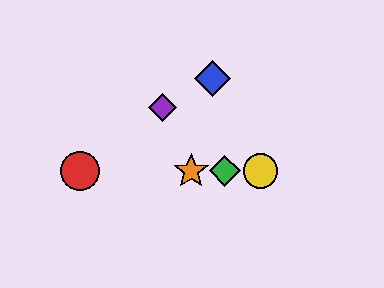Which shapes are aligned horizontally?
The red circle, the green diamond, the yellow circle, the orange star are aligned horizontally.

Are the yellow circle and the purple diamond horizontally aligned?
No, the yellow circle is at y≈171 and the purple diamond is at y≈108.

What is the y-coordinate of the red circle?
The red circle is at y≈171.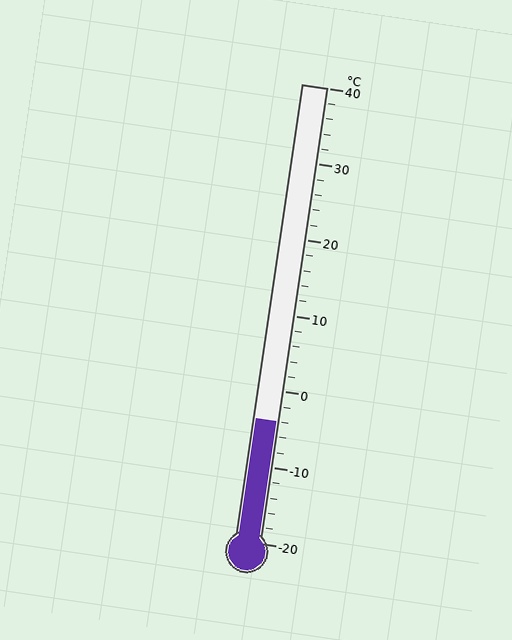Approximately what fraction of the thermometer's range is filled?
The thermometer is filled to approximately 25% of its range.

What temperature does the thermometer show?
The thermometer shows approximately -4°C.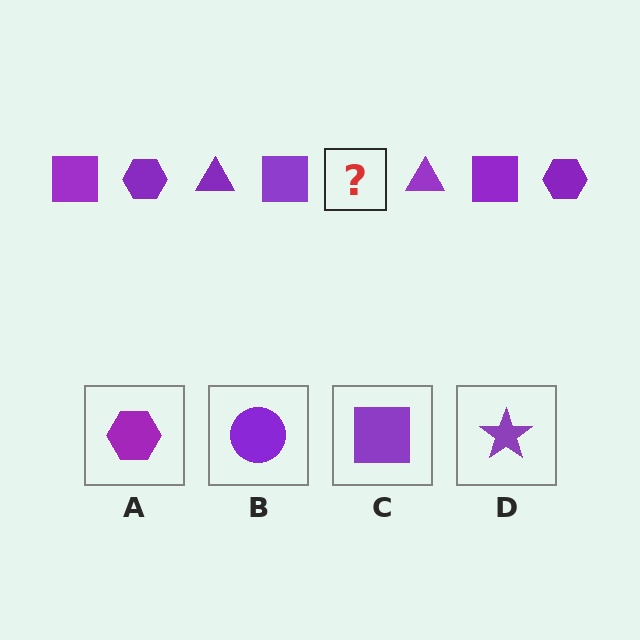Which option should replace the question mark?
Option A.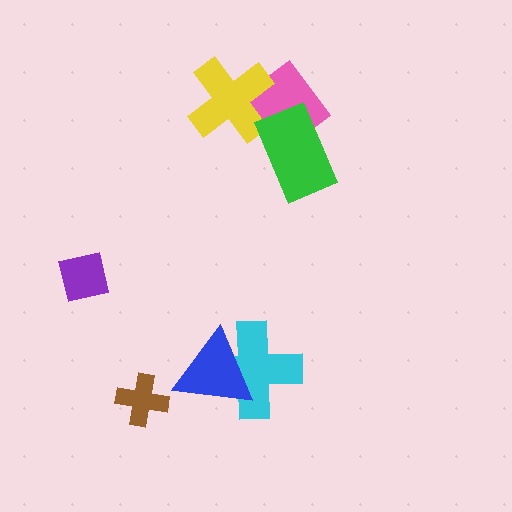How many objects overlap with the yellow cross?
1 object overlaps with the yellow cross.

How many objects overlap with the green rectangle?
1 object overlaps with the green rectangle.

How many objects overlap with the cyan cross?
1 object overlaps with the cyan cross.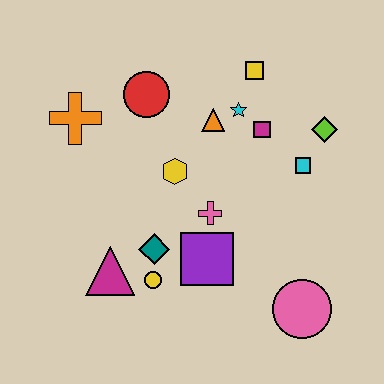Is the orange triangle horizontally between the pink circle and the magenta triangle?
Yes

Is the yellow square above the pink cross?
Yes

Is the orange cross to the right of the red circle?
No